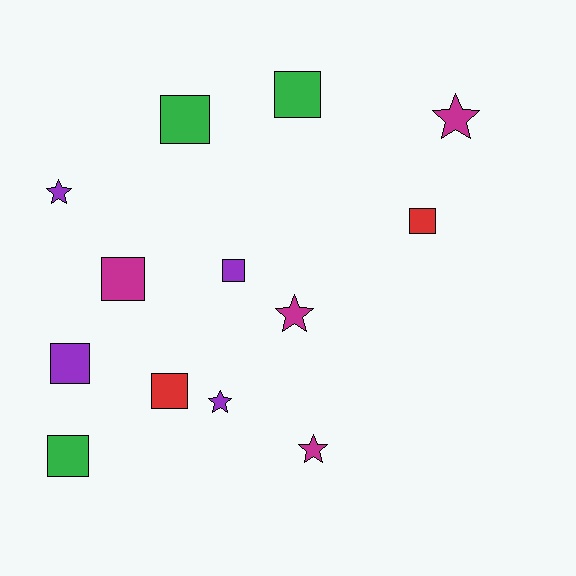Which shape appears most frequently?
Square, with 8 objects.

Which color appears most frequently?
Purple, with 4 objects.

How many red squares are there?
There are 2 red squares.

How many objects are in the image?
There are 13 objects.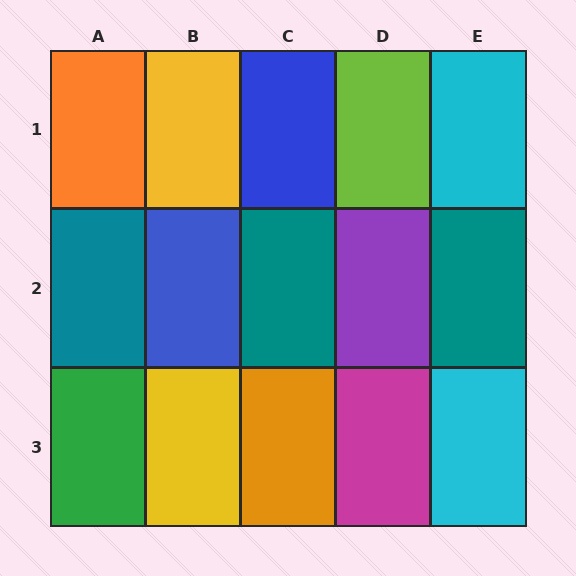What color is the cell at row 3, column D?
Magenta.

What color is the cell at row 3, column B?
Yellow.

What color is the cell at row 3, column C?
Orange.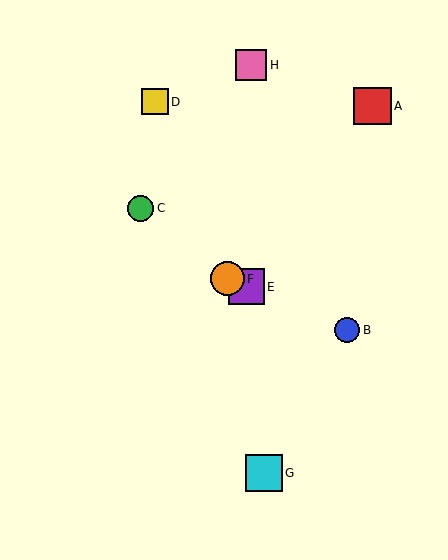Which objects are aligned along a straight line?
Objects B, E, F are aligned along a straight line.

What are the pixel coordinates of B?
Object B is at (347, 330).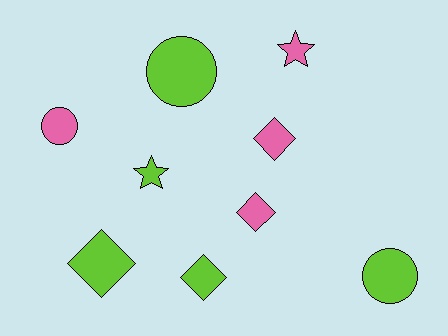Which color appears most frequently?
Lime, with 5 objects.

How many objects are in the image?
There are 9 objects.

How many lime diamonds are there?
There are 2 lime diamonds.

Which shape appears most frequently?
Diamond, with 4 objects.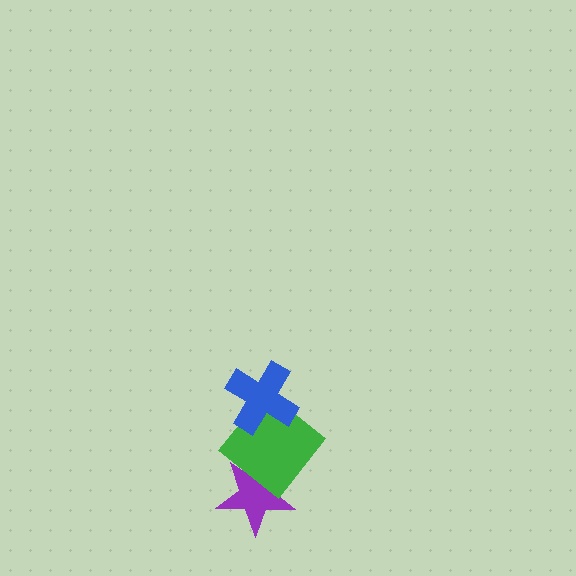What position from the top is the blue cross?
The blue cross is 1st from the top.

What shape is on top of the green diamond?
The blue cross is on top of the green diamond.